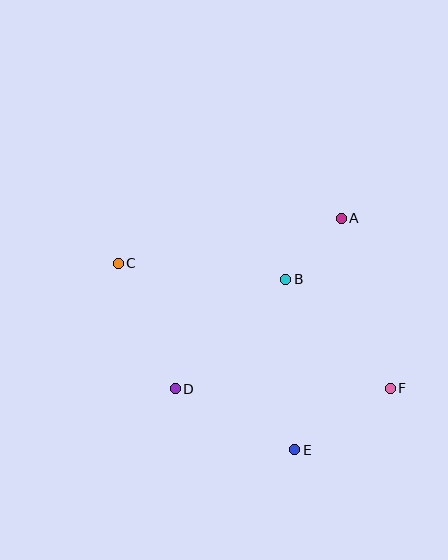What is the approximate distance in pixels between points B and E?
The distance between B and E is approximately 171 pixels.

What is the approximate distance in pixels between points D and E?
The distance between D and E is approximately 134 pixels.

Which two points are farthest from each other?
Points C and F are farthest from each other.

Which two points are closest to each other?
Points A and B are closest to each other.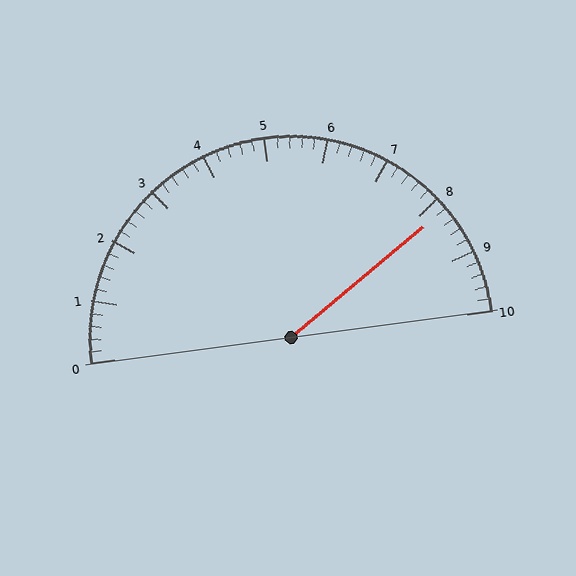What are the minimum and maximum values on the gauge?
The gauge ranges from 0 to 10.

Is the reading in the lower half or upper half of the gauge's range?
The reading is in the upper half of the range (0 to 10).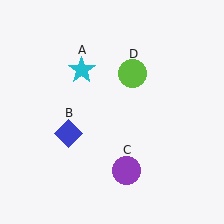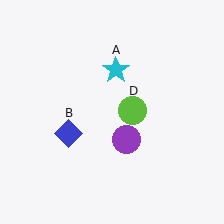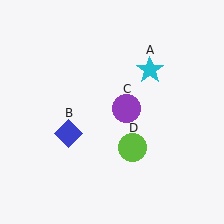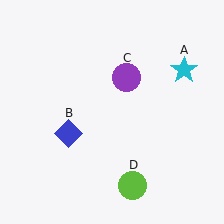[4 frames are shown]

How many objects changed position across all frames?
3 objects changed position: cyan star (object A), purple circle (object C), lime circle (object D).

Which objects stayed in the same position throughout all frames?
Blue diamond (object B) remained stationary.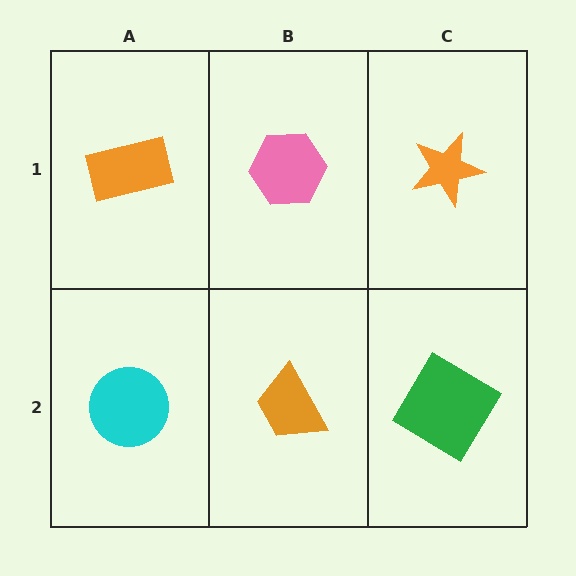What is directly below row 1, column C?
A green diamond.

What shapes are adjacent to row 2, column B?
A pink hexagon (row 1, column B), a cyan circle (row 2, column A), a green diamond (row 2, column C).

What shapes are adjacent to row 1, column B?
An orange trapezoid (row 2, column B), an orange rectangle (row 1, column A), an orange star (row 1, column C).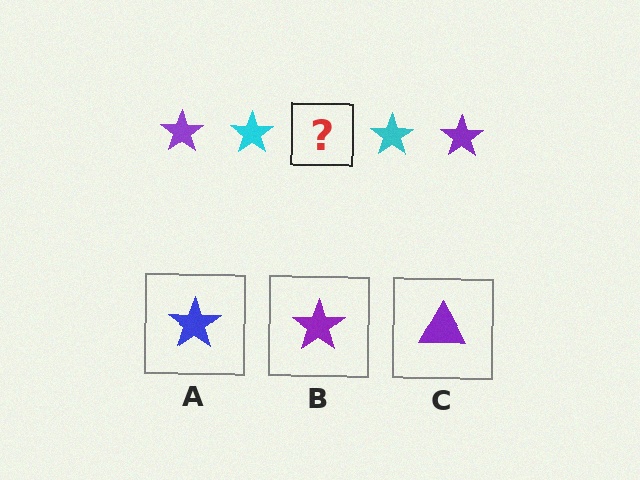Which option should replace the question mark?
Option B.